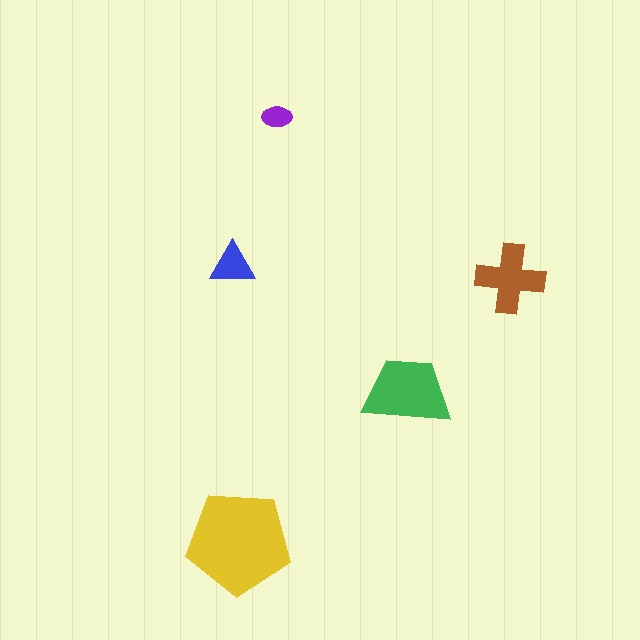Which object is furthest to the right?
The brown cross is rightmost.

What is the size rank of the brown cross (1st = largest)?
3rd.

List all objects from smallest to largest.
The purple ellipse, the blue triangle, the brown cross, the green trapezoid, the yellow pentagon.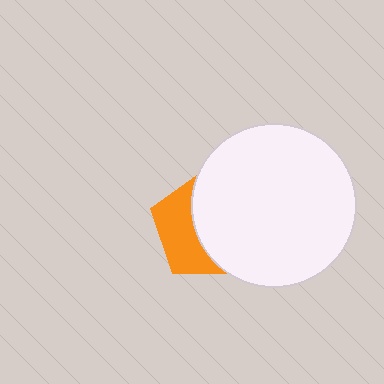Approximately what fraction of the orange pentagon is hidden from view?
Roughly 59% of the orange pentagon is hidden behind the white circle.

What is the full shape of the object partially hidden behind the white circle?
The partially hidden object is an orange pentagon.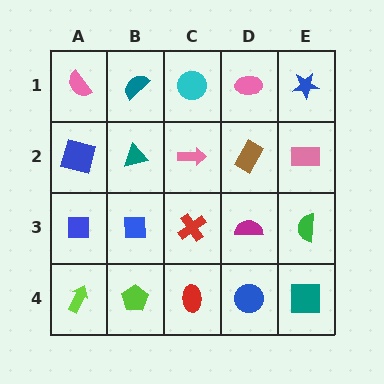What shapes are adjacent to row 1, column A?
A blue square (row 2, column A), a teal semicircle (row 1, column B).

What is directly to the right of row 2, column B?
A pink arrow.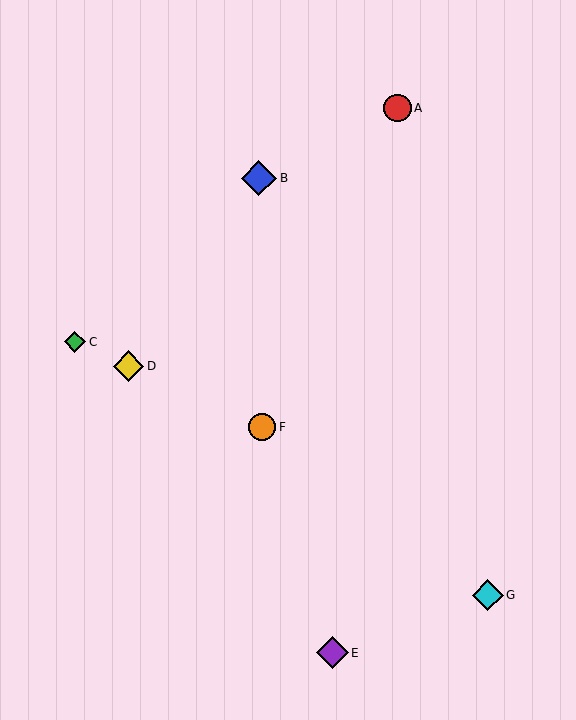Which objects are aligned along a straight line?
Objects C, D, F are aligned along a straight line.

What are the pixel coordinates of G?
Object G is at (488, 595).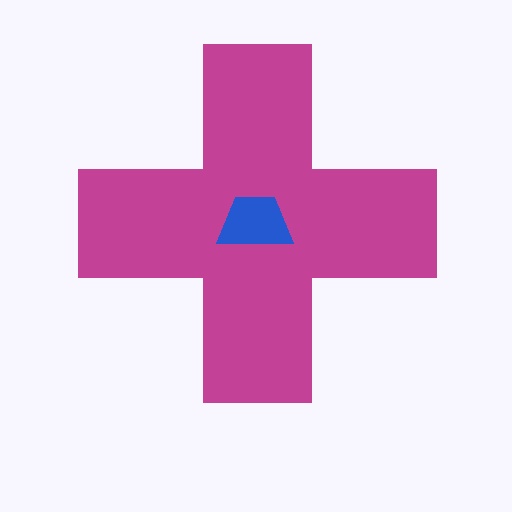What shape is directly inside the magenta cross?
The blue trapezoid.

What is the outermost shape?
The magenta cross.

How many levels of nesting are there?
2.